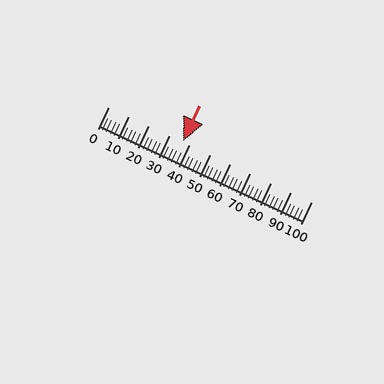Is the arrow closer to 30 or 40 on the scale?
The arrow is closer to 40.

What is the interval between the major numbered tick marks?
The major tick marks are spaced 10 units apart.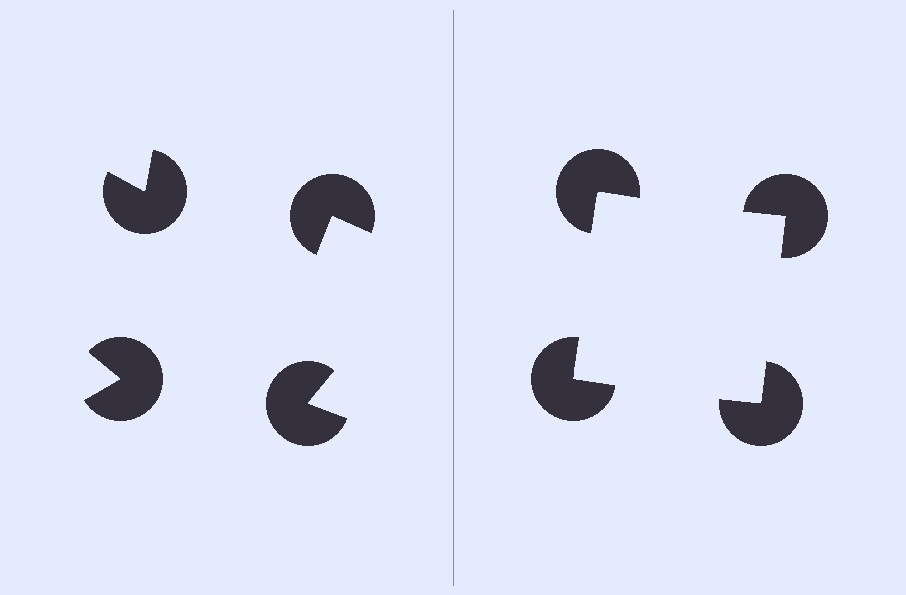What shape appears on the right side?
An illusory square.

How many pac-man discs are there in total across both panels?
8 — 4 on each side.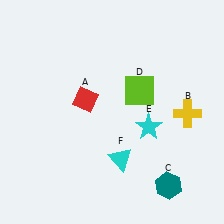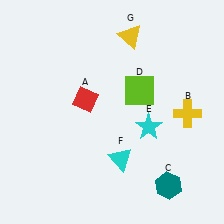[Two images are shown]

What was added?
A yellow triangle (G) was added in Image 2.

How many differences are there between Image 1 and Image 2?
There is 1 difference between the two images.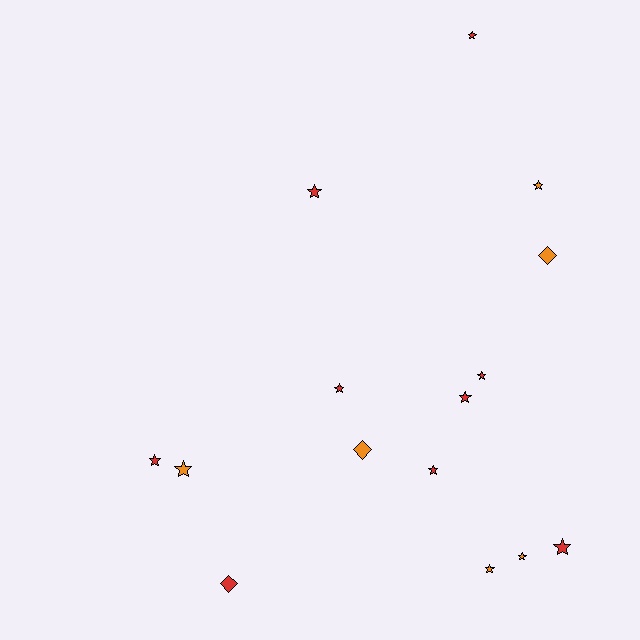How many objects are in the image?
There are 15 objects.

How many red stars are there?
There are 8 red stars.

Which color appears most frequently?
Red, with 9 objects.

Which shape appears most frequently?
Star, with 12 objects.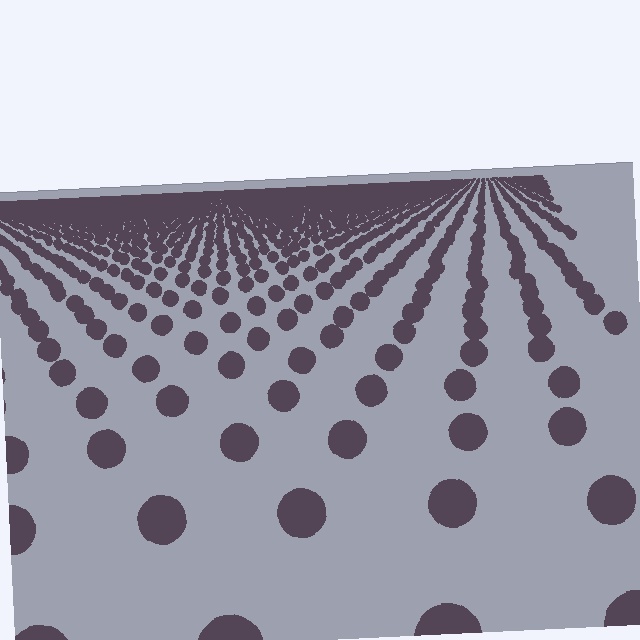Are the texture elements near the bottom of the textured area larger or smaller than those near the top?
Larger. Near the bottom, elements are closer to the viewer and appear at a bigger on-screen size.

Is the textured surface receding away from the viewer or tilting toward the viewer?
The surface is receding away from the viewer. Texture elements get smaller and denser toward the top.